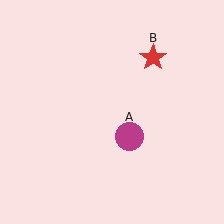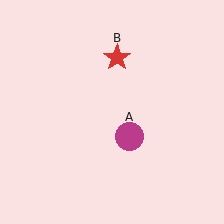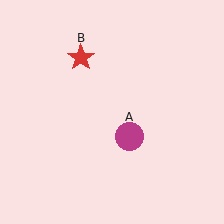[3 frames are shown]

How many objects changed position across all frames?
1 object changed position: red star (object B).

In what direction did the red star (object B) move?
The red star (object B) moved left.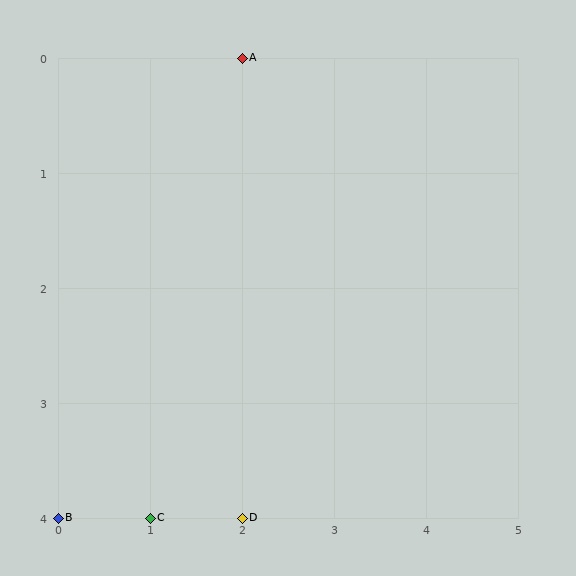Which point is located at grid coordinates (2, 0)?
Point A is at (2, 0).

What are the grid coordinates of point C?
Point C is at grid coordinates (1, 4).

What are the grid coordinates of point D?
Point D is at grid coordinates (2, 4).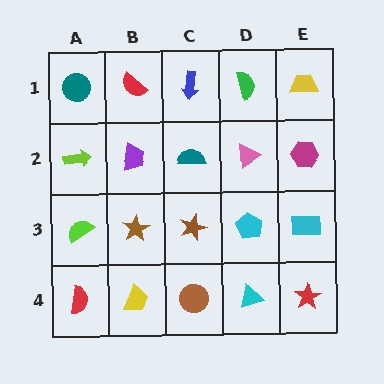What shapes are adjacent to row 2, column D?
A green semicircle (row 1, column D), a cyan pentagon (row 3, column D), a teal semicircle (row 2, column C), a magenta hexagon (row 2, column E).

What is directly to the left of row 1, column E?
A green semicircle.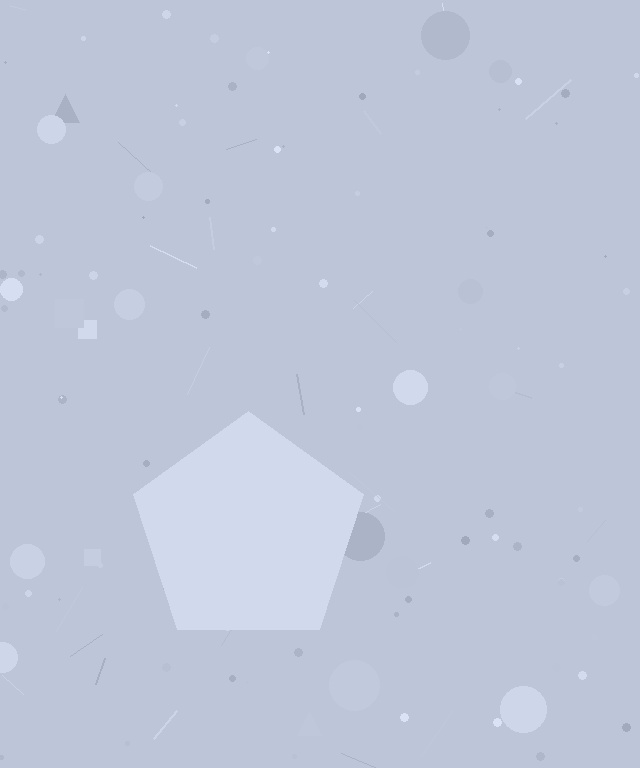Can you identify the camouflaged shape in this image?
The camouflaged shape is a pentagon.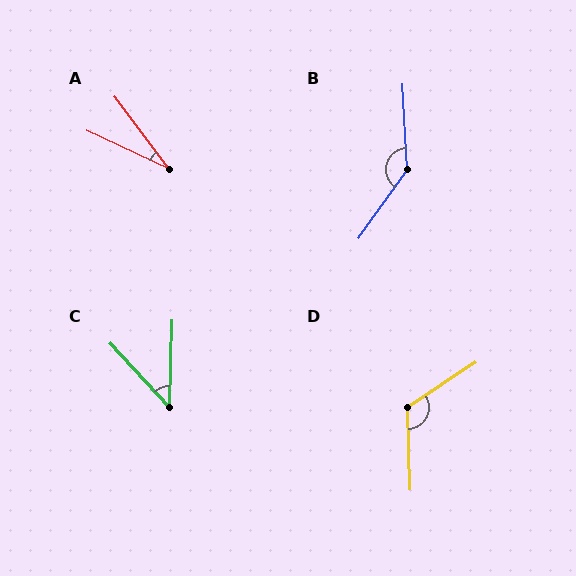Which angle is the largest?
B, at approximately 141 degrees.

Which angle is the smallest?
A, at approximately 28 degrees.